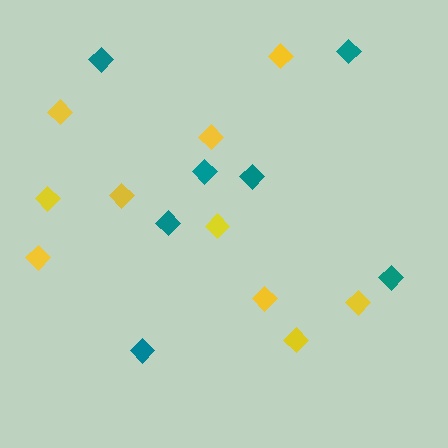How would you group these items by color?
There are 2 groups: one group of teal diamonds (7) and one group of yellow diamonds (10).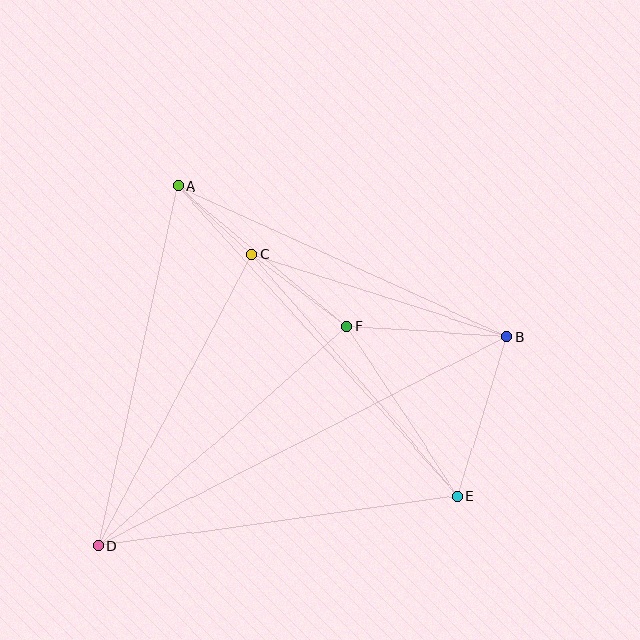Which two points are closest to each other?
Points A and C are closest to each other.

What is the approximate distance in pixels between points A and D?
The distance between A and D is approximately 368 pixels.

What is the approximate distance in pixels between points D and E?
The distance between D and E is approximately 363 pixels.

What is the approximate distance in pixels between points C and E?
The distance between C and E is approximately 318 pixels.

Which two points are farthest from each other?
Points B and D are farthest from each other.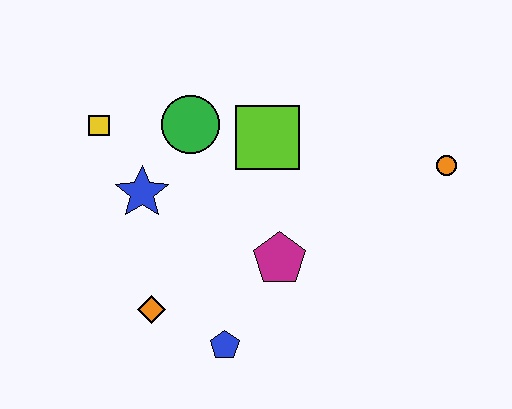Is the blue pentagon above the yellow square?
No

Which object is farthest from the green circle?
The orange circle is farthest from the green circle.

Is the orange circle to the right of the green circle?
Yes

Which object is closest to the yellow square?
The blue star is closest to the yellow square.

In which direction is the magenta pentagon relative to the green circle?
The magenta pentagon is below the green circle.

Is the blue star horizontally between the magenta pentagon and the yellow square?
Yes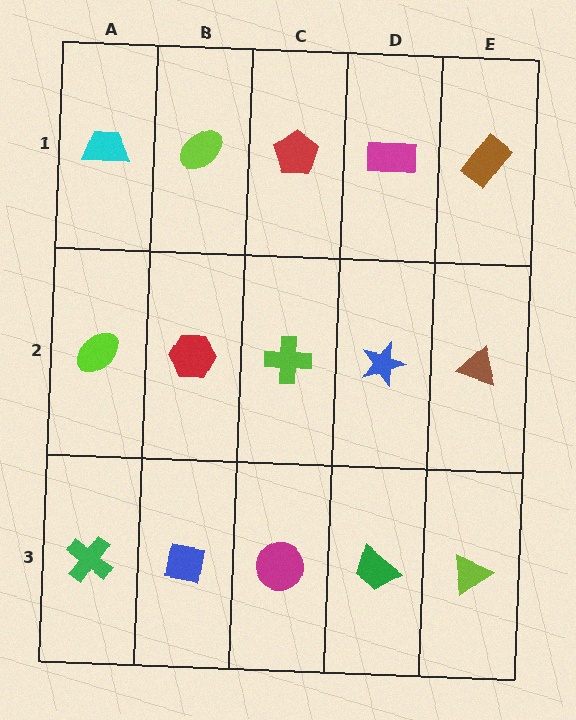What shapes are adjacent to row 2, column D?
A magenta rectangle (row 1, column D), a green trapezoid (row 3, column D), a lime cross (row 2, column C), a brown triangle (row 2, column E).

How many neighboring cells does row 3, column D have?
3.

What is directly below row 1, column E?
A brown triangle.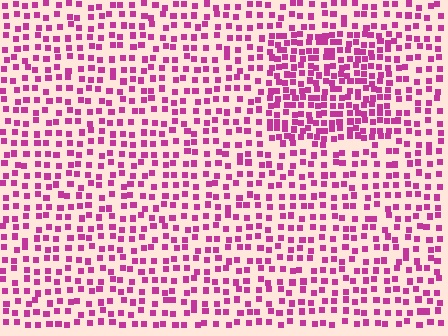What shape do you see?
I see a rectangle.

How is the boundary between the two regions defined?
The boundary is defined by a change in element density (approximately 1.8x ratio). All elements are the same color, size, and shape.